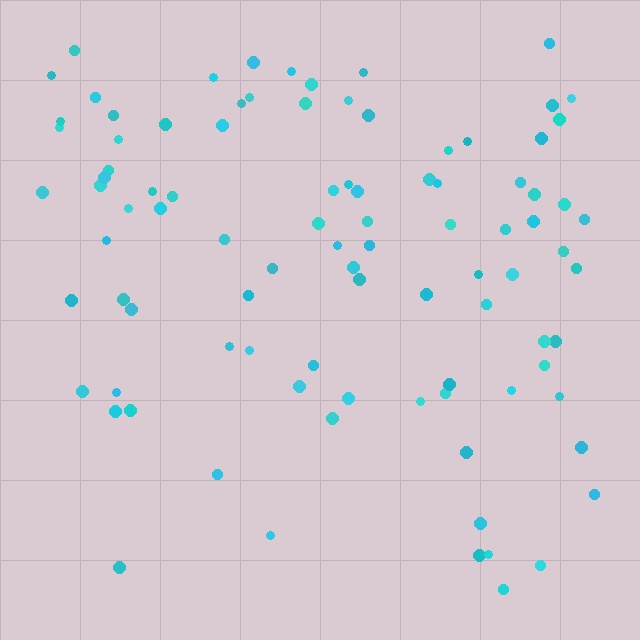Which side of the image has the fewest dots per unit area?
The bottom.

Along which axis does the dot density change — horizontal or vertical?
Vertical.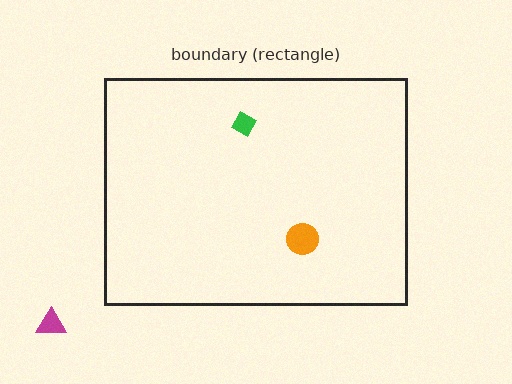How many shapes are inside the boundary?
2 inside, 1 outside.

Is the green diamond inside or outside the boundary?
Inside.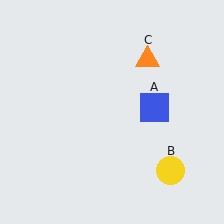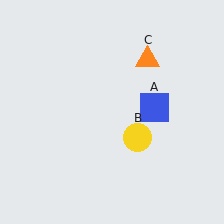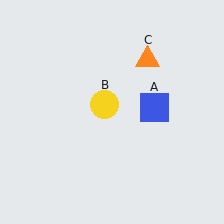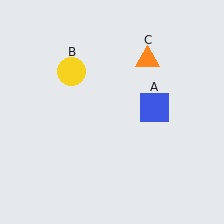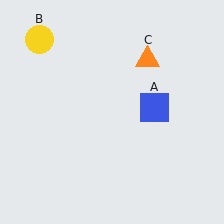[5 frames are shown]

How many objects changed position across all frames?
1 object changed position: yellow circle (object B).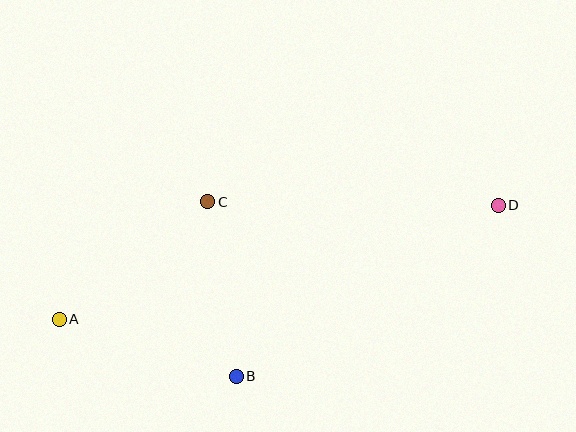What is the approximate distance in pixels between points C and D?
The distance between C and D is approximately 290 pixels.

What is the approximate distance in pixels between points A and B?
The distance between A and B is approximately 186 pixels.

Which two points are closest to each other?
Points B and C are closest to each other.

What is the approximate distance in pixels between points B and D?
The distance between B and D is approximately 313 pixels.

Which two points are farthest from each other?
Points A and D are farthest from each other.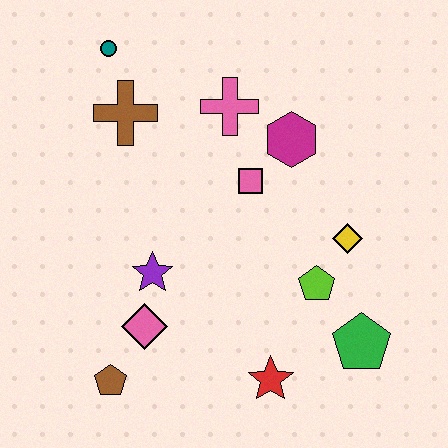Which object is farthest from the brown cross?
The green pentagon is farthest from the brown cross.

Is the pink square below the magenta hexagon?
Yes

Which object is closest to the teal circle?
The brown cross is closest to the teal circle.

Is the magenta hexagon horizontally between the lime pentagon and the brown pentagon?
Yes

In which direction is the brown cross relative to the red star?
The brown cross is above the red star.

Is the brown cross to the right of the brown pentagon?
Yes